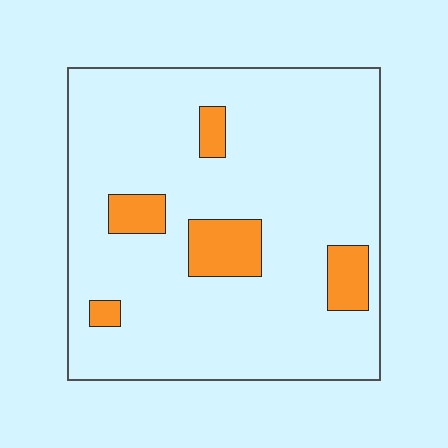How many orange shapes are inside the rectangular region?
5.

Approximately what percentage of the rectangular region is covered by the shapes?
Approximately 10%.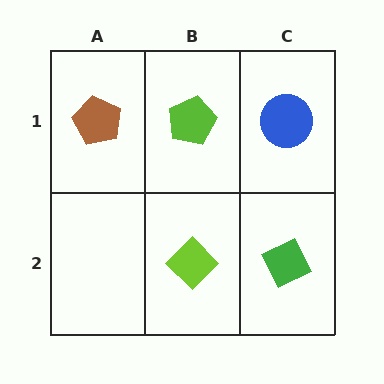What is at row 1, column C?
A blue circle.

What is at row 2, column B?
A lime diamond.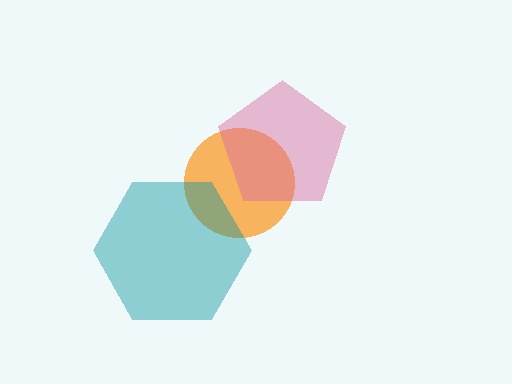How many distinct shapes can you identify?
There are 3 distinct shapes: an orange circle, a teal hexagon, a pink pentagon.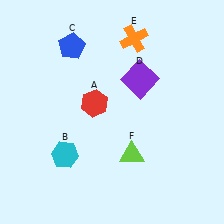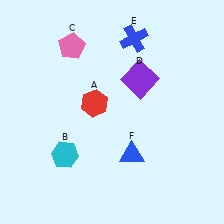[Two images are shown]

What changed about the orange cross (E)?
In Image 1, E is orange. In Image 2, it changed to blue.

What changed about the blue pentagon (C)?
In Image 1, C is blue. In Image 2, it changed to pink.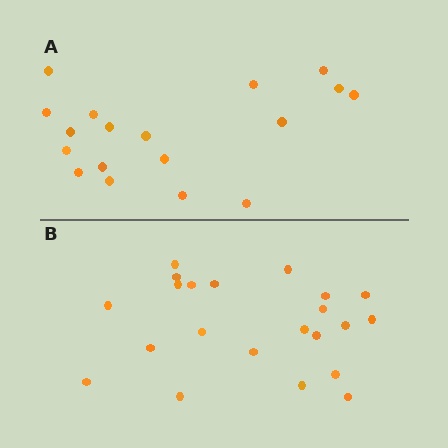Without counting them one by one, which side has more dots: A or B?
Region B (the bottom region) has more dots.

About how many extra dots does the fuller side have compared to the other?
Region B has about 4 more dots than region A.